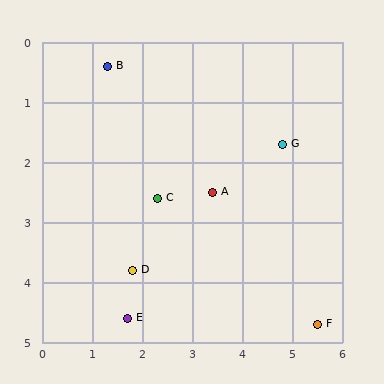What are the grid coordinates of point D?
Point D is at approximately (1.8, 3.8).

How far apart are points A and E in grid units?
Points A and E are about 2.7 grid units apart.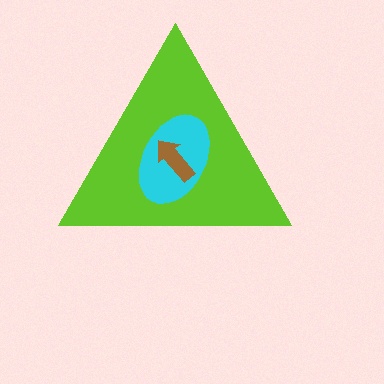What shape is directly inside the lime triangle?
The cyan ellipse.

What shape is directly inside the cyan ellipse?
The brown arrow.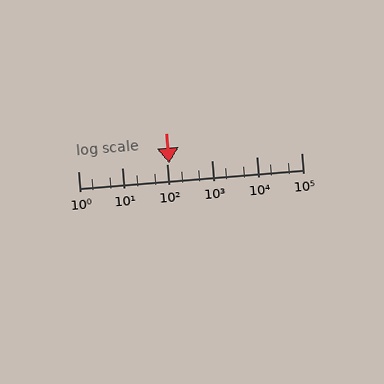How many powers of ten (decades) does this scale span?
The scale spans 5 decades, from 1 to 100000.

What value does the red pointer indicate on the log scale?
The pointer indicates approximately 110.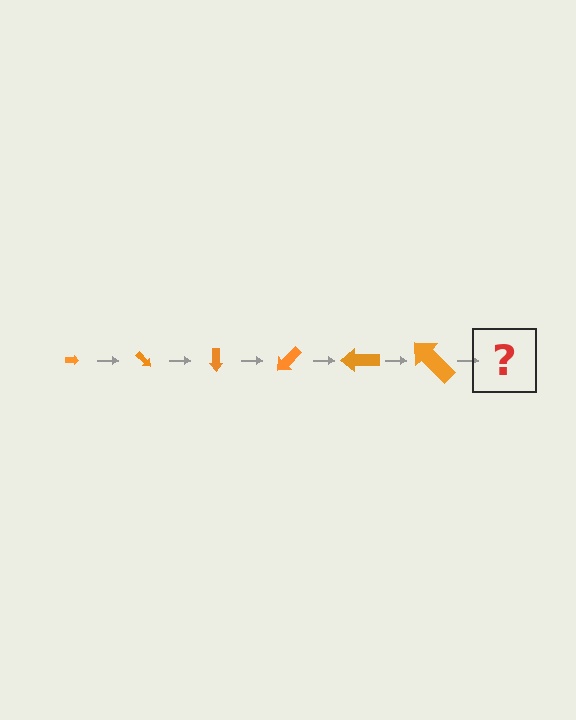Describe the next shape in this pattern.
It should be an arrow, larger than the previous one and rotated 270 degrees from the start.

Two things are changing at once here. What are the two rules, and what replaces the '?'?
The two rules are that the arrow grows larger each step and it rotates 45 degrees each step. The '?' should be an arrow, larger than the previous one and rotated 270 degrees from the start.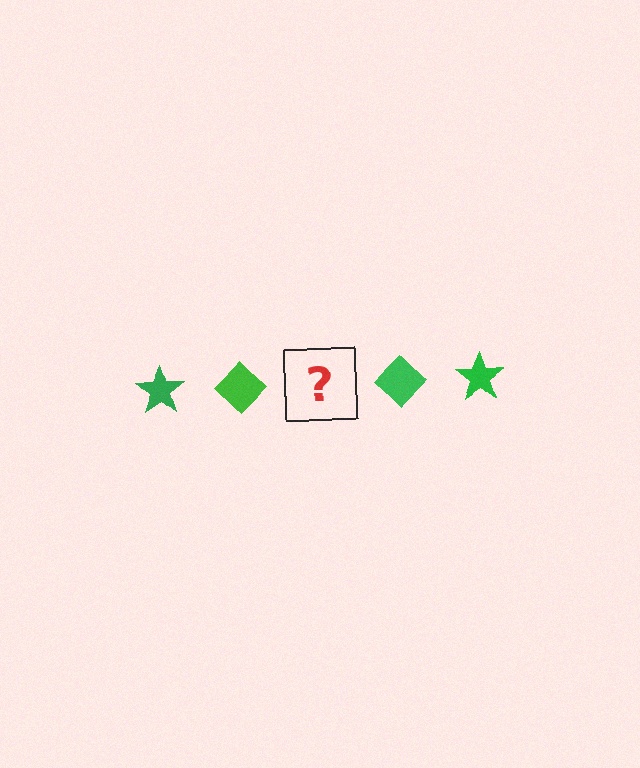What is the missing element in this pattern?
The missing element is a green star.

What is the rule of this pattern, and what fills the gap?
The rule is that the pattern cycles through star, diamond shapes in green. The gap should be filled with a green star.